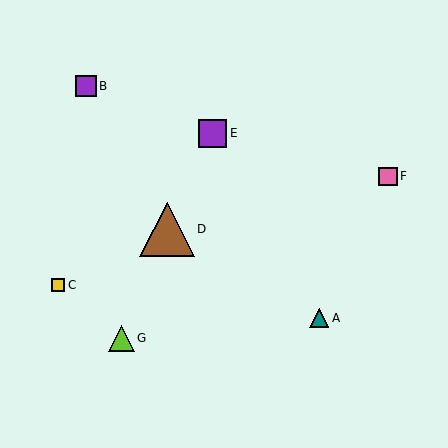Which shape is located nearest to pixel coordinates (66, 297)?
The yellow square (labeled C) at (58, 285) is nearest to that location.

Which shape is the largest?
The brown triangle (labeled D) is the largest.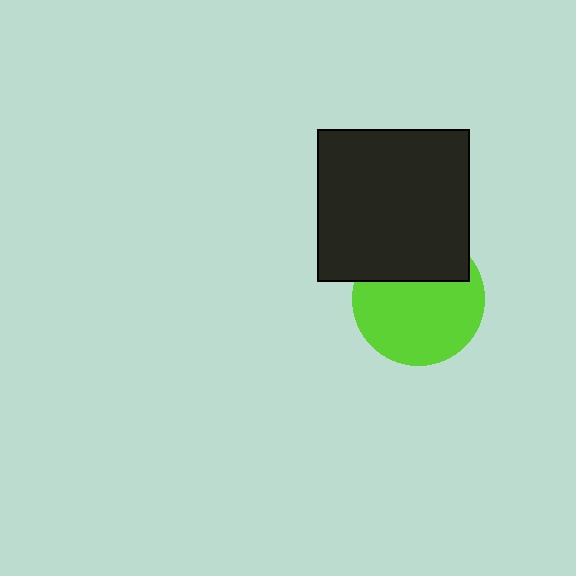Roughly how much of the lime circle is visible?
Most of it is visible (roughly 68%).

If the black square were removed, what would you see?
You would see the complete lime circle.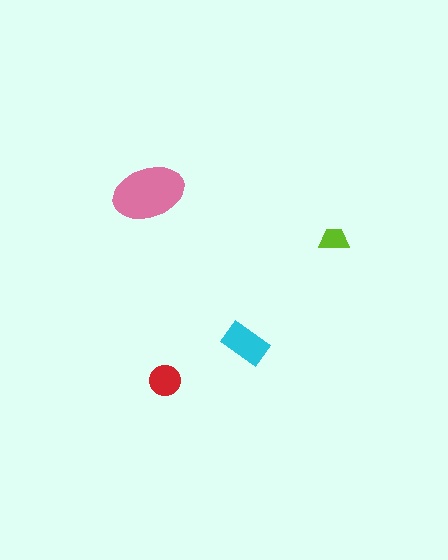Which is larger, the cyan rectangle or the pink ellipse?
The pink ellipse.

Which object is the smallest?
The lime trapezoid.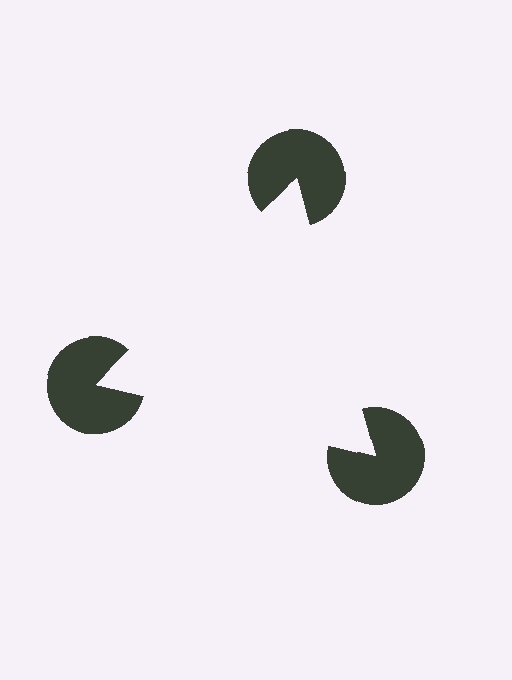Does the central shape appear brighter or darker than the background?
It typically appears slightly brighter than the background, even though no actual brightness change is drawn.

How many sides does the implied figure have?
3 sides.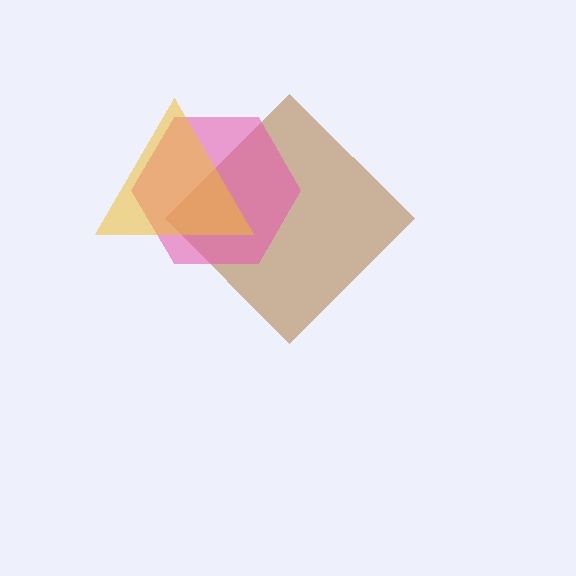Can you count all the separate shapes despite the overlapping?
Yes, there are 3 separate shapes.